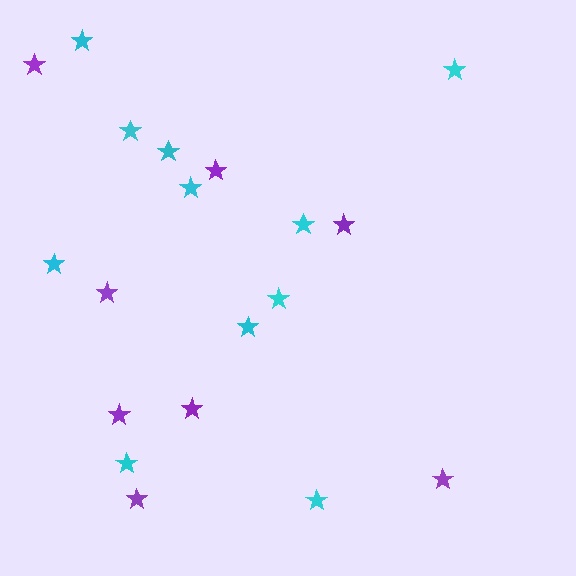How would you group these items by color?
There are 2 groups: one group of purple stars (8) and one group of cyan stars (11).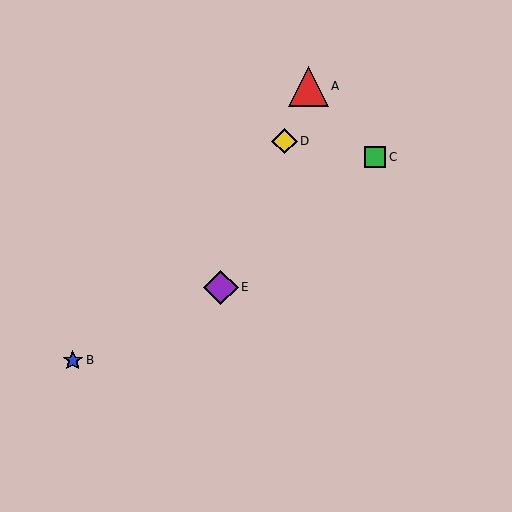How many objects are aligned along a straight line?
3 objects (A, D, E) are aligned along a straight line.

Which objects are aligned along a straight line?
Objects A, D, E are aligned along a straight line.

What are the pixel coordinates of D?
Object D is at (285, 141).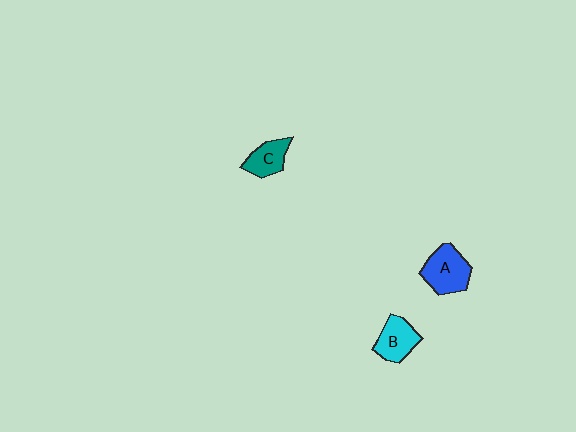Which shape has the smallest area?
Shape C (teal).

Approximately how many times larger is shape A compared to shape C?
Approximately 1.4 times.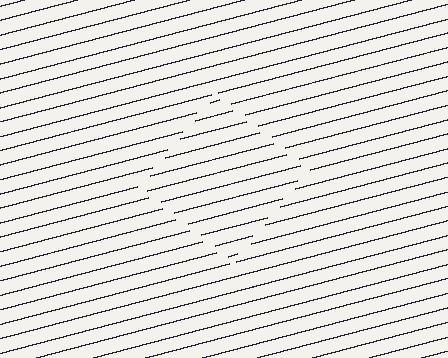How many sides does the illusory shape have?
4 sides — the line-ends trace a square.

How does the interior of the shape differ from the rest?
The interior of the shape contains the same grating, shifted by half a period — the contour is defined by the phase discontinuity where line-ends from the inner and outer gratings abut.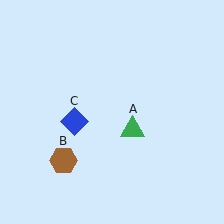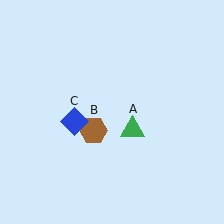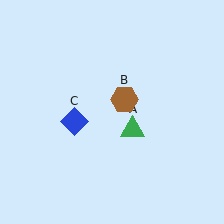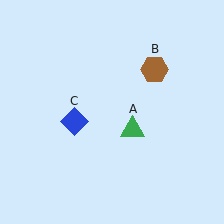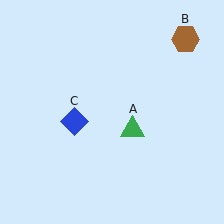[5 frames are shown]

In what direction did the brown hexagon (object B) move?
The brown hexagon (object B) moved up and to the right.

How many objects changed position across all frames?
1 object changed position: brown hexagon (object B).